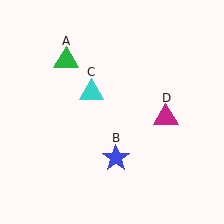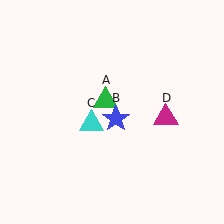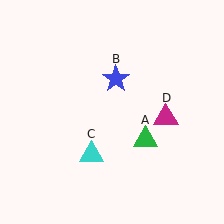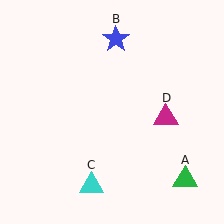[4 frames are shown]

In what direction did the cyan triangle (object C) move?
The cyan triangle (object C) moved down.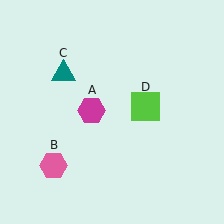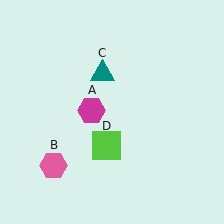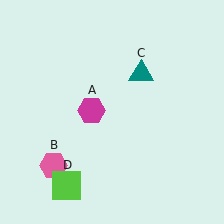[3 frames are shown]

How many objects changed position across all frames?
2 objects changed position: teal triangle (object C), lime square (object D).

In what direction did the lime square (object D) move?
The lime square (object D) moved down and to the left.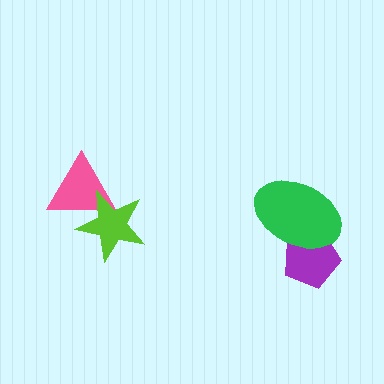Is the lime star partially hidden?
No, no other shape covers it.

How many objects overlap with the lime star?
1 object overlaps with the lime star.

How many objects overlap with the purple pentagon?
1 object overlaps with the purple pentagon.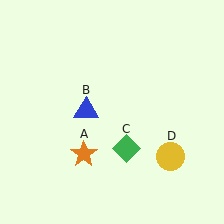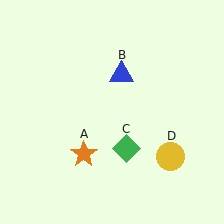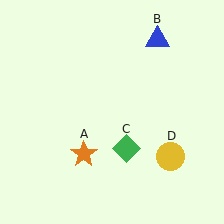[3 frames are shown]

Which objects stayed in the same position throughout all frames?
Orange star (object A) and green diamond (object C) and yellow circle (object D) remained stationary.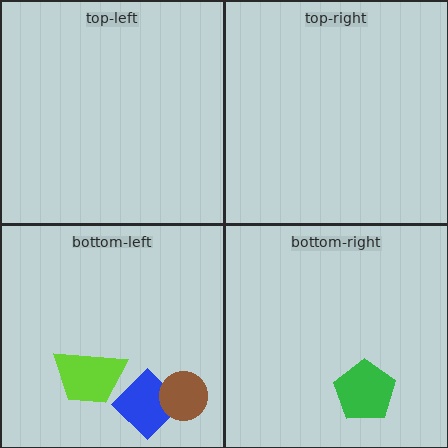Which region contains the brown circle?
The bottom-left region.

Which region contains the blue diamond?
The bottom-left region.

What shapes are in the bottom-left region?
The blue diamond, the lime trapezoid, the brown circle.